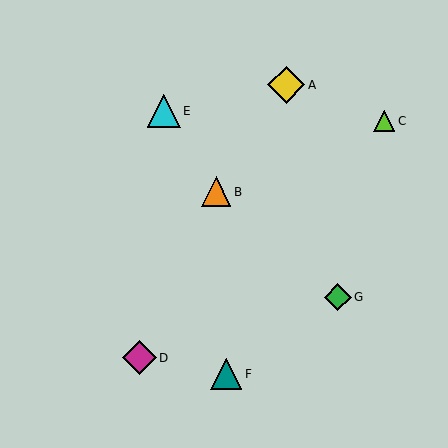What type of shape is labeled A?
Shape A is a yellow diamond.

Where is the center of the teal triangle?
The center of the teal triangle is at (226, 374).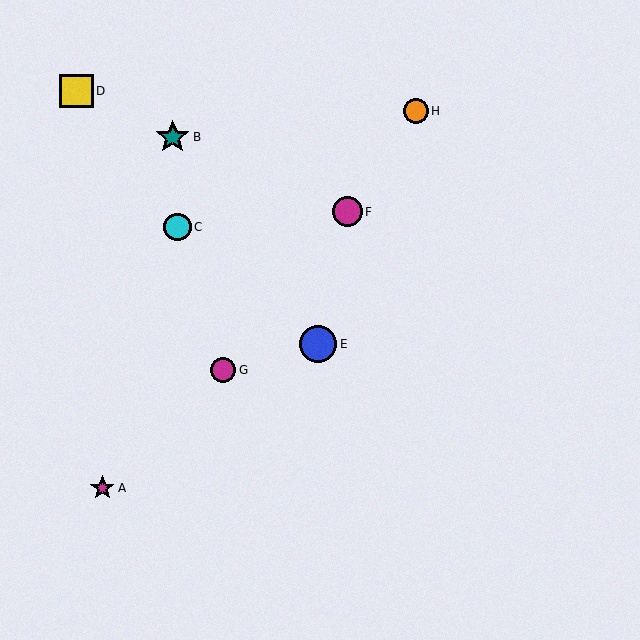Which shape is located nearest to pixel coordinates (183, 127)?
The teal star (labeled B) at (173, 137) is nearest to that location.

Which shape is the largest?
The blue circle (labeled E) is the largest.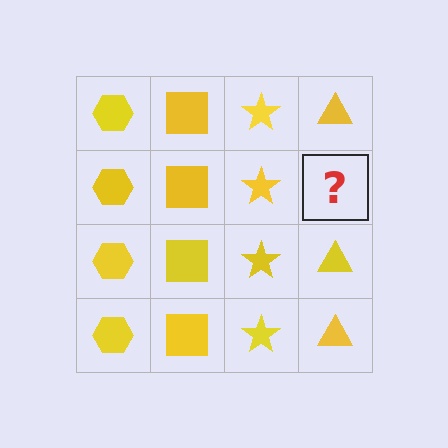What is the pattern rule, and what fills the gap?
The rule is that each column has a consistent shape. The gap should be filled with a yellow triangle.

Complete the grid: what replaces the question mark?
The question mark should be replaced with a yellow triangle.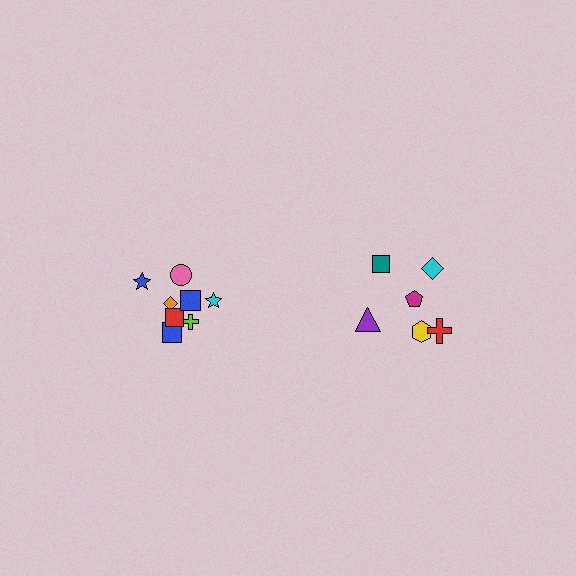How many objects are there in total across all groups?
There are 14 objects.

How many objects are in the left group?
There are 8 objects.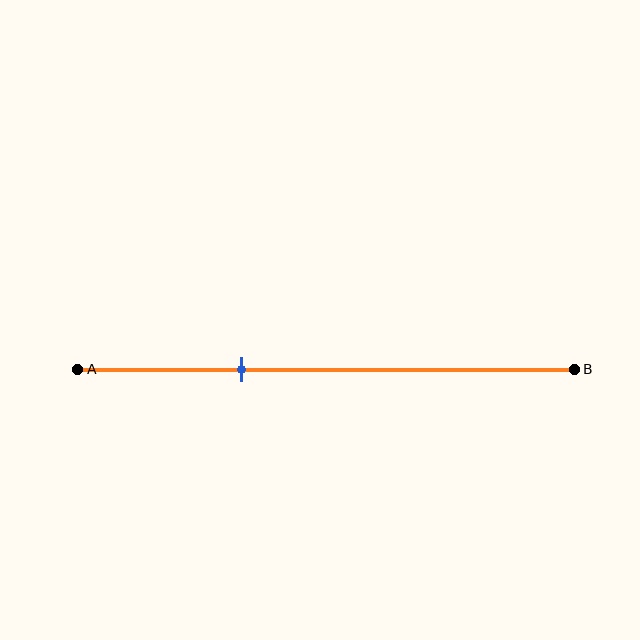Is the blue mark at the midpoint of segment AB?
No, the mark is at about 35% from A, not at the 50% midpoint.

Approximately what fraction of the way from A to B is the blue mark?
The blue mark is approximately 35% of the way from A to B.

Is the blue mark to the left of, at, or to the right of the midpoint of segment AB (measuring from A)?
The blue mark is to the left of the midpoint of segment AB.